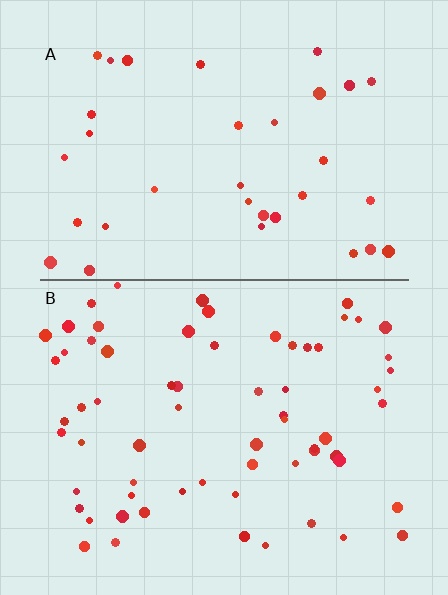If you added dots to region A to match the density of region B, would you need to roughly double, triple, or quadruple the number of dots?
Approximately double.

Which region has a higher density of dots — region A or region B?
B (the bottom).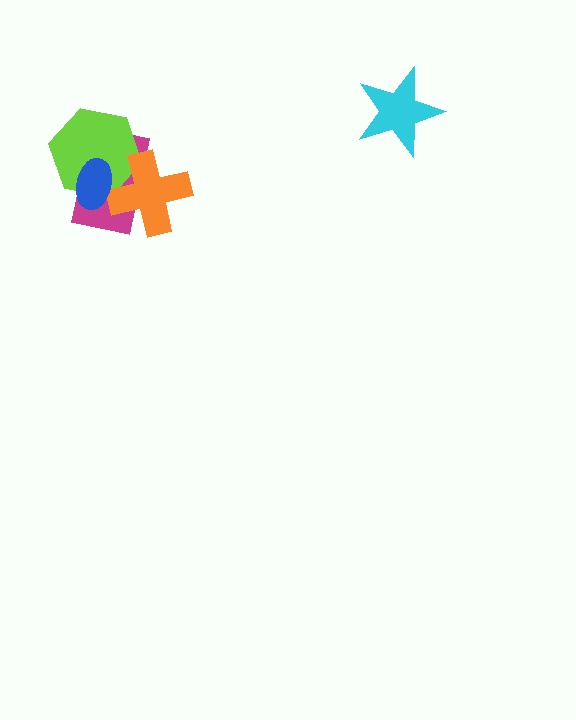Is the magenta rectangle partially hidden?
Yes, it is partially covered by another shape.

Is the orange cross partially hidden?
Yes, it is partially covered by another shape.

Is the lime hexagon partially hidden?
Yes, it is partially covered by another shape.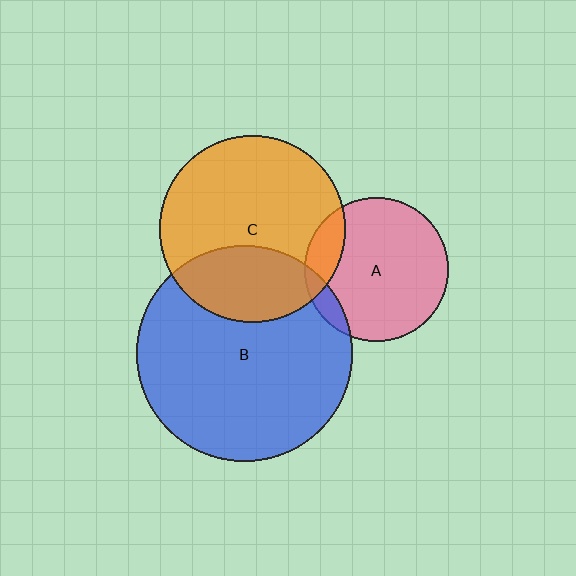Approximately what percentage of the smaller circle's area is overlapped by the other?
Approximately 10%.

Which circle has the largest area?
Circle B (blue).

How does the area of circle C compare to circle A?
Approximately 1.7 times.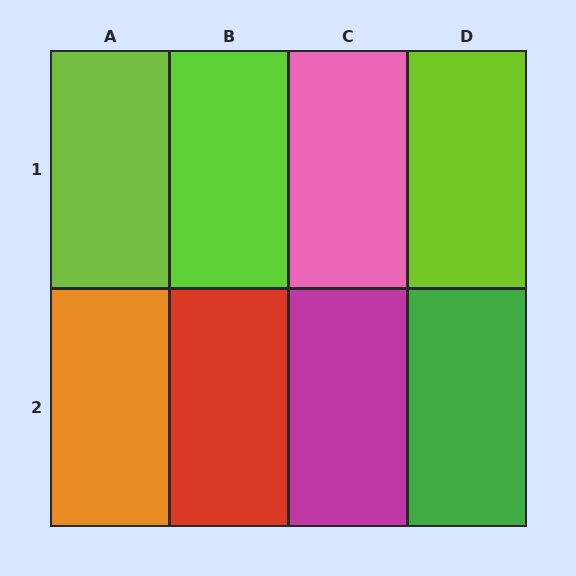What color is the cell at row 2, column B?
Red.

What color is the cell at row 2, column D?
Green.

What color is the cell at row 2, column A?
Orange.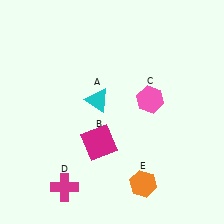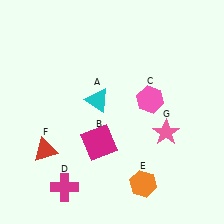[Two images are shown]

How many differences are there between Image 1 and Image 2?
There are 2 differences between the two images.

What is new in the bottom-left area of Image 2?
A red triangle (F) was added in the bottom-left area of Image 2.